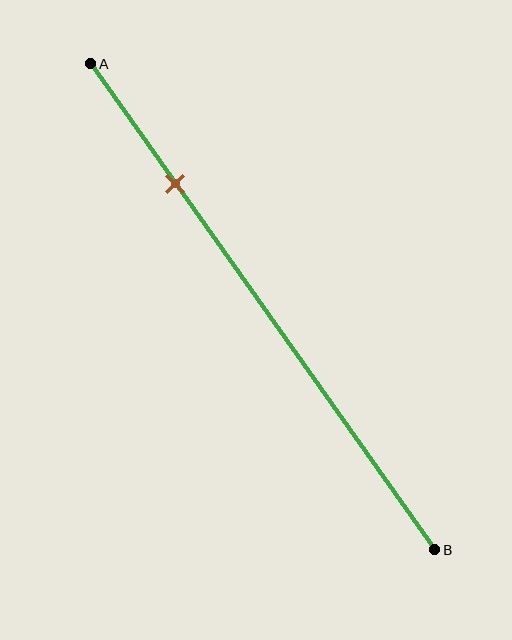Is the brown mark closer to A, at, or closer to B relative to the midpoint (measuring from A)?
The brown mark is closer to point A than the midpoint of segment AB.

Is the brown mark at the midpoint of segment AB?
No, the mark is at about 25% from A, not at the 50% midpoint.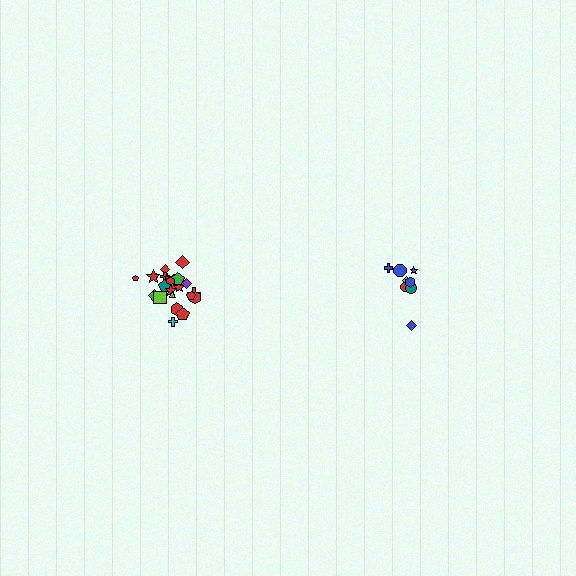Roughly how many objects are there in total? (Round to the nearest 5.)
Roughly 35 objects in total.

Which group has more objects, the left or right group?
The left group.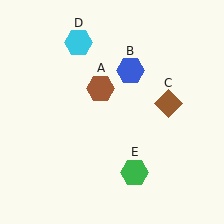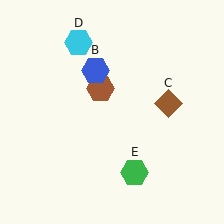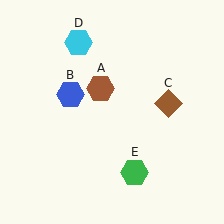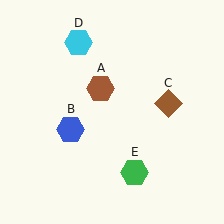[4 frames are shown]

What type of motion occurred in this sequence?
The blue hexagon (object B) rotated counterclockwise around the center of the scene.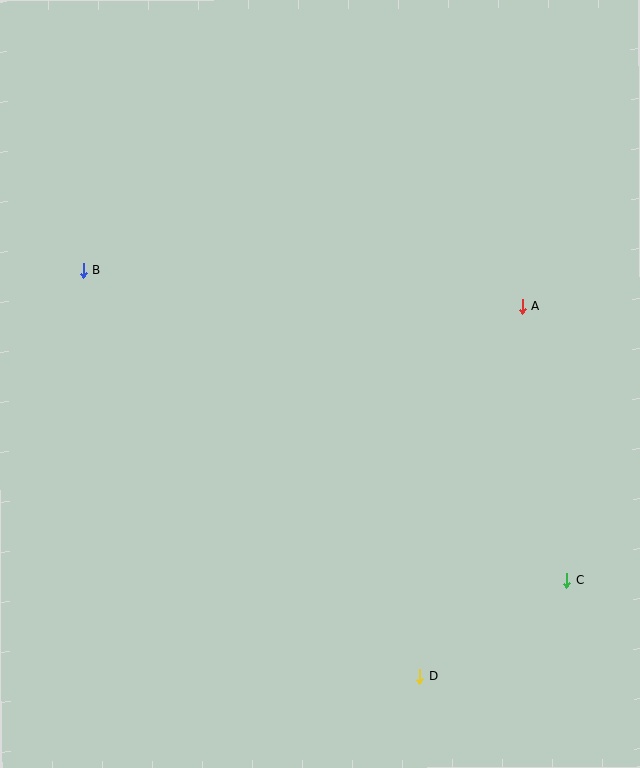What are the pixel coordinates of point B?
Point B is at (84, 270).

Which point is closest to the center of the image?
Point A at (522, 306) is closest to the center.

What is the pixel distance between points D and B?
The distance between D and B is 527 pixels.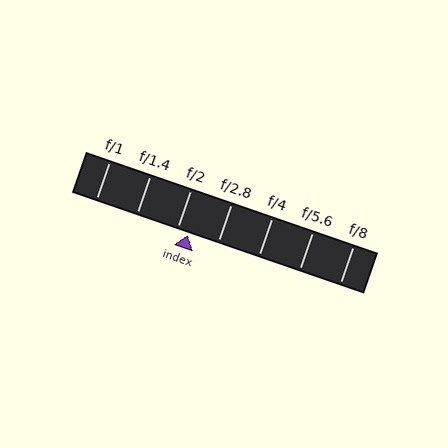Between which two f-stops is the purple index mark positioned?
The index mark is between f/2 and f/2.8.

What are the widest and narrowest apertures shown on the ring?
The widest aperture shown is f/1 and the narrowest is f/8.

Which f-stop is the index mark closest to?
The index mark is closest to f/2.